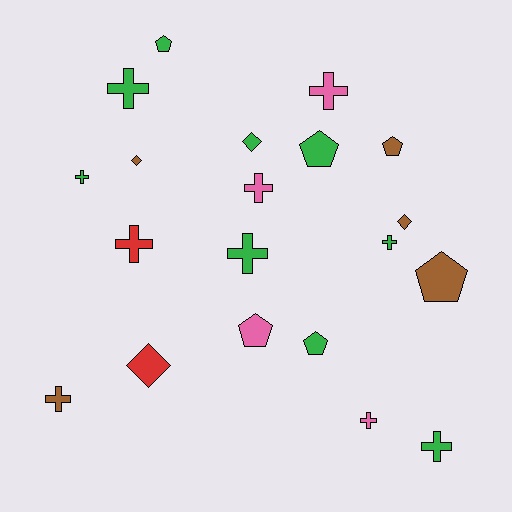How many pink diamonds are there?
There are no pink diamonds.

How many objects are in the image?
There are 20 objects.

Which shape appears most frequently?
Cross, with 10 objects.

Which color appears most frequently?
Green, with 9 objects.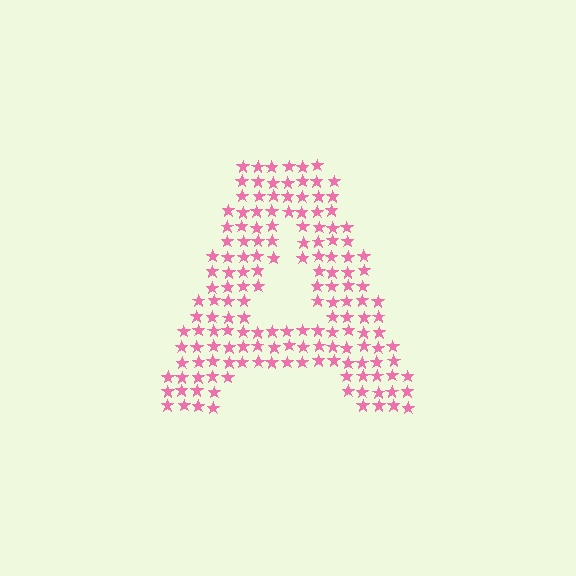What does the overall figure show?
The overall figure shows the letter A.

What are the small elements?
The small elements are stars.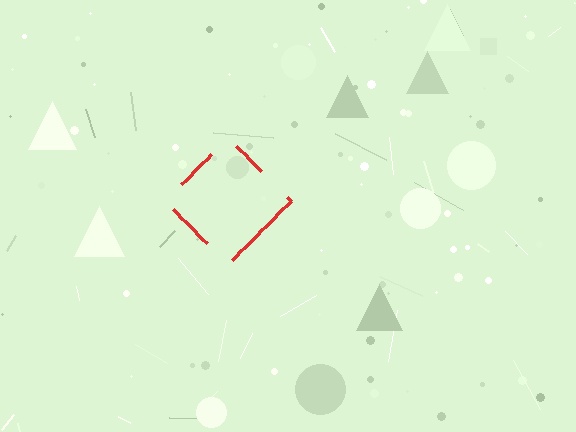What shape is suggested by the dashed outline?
The dashed outline suggests a diamond.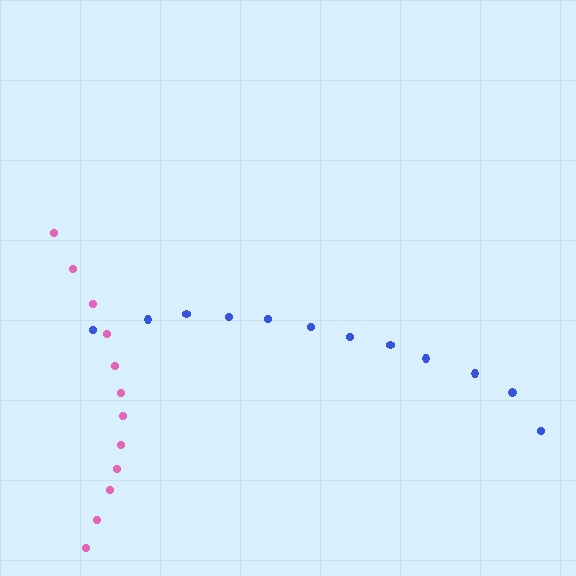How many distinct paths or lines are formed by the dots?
There are 2 distinct paths.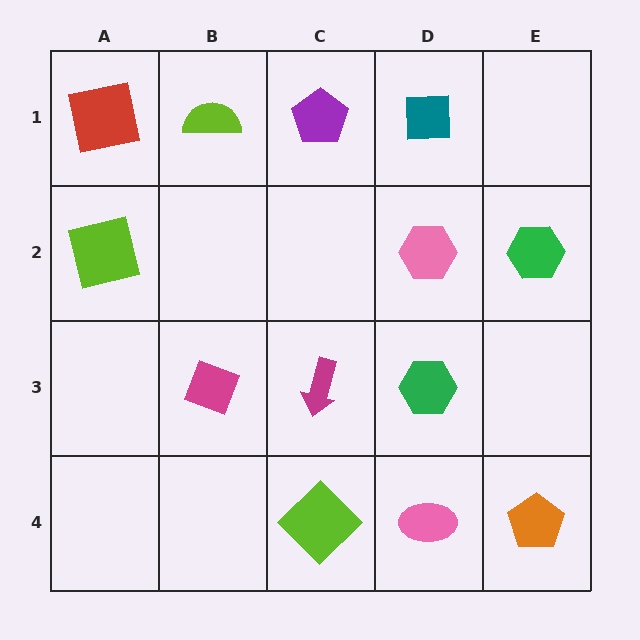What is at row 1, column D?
A teal square.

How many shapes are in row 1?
4 shapes.